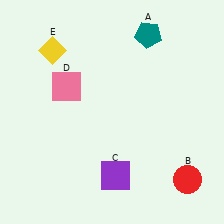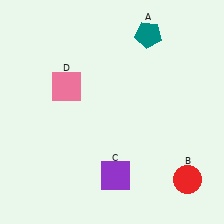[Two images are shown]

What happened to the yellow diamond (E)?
The yellow diamond (E) was removed in Image 2. It was in the top-left area of Image 1.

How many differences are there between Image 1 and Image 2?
There is 1 difference between the two images.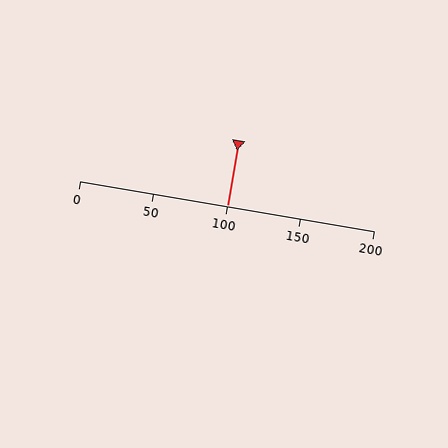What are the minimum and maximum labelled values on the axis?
The axis runs from 0 to 200.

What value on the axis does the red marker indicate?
The marker indicates approximately 100.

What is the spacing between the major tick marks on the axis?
The major ticks are spaced 50 apart.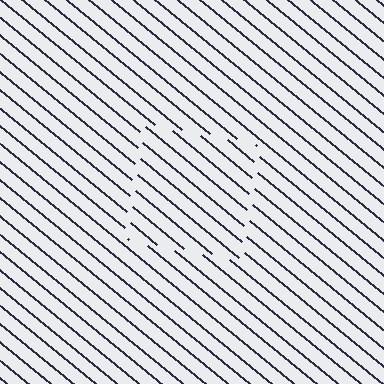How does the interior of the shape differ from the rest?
The interior of the shape contains the same grating, shifted by half a period — the contour is defined by the phase discontinuity where line-ends from the inner and outer gratings abut.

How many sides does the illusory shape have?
4 sides — the line-ends trace a square.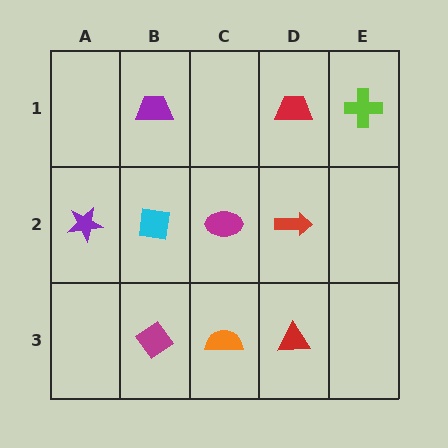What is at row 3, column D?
A red triangle.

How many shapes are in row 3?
3 shapes.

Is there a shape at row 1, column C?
No, that cell is empty.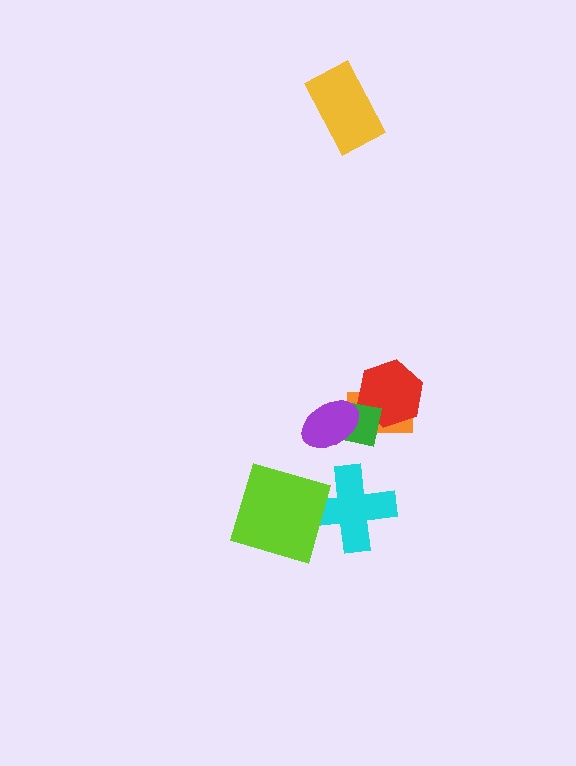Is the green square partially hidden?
Yes, it is partially covered by another shape.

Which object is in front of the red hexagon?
The green square is in front of the red hexagon.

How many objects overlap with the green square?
3 objects overlap with the green square.